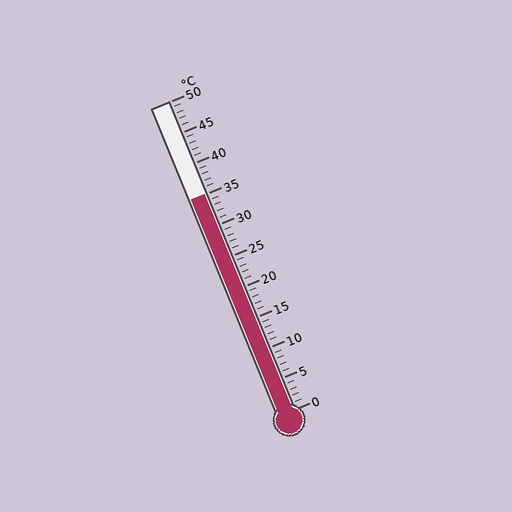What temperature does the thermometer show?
The thermometer shows approximately 35°C.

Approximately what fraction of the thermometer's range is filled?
The thermometer is filled to approximately 70% of its range.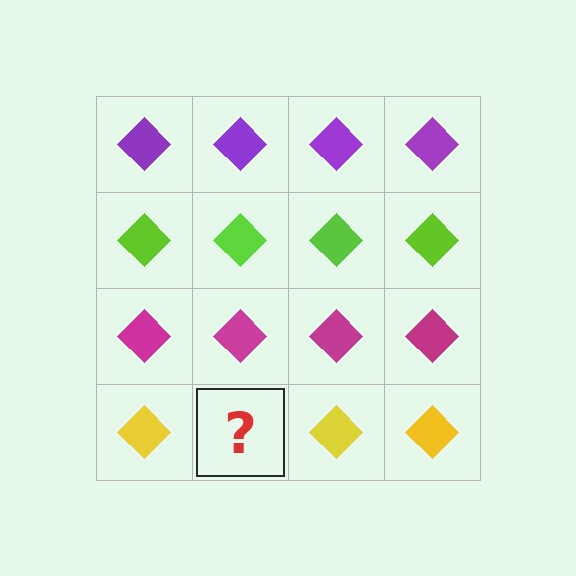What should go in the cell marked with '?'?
The missing cell should contain a yellow diamond.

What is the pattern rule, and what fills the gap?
The rule is that each row has a consistent color. The gap should be filled with a yellow diamond.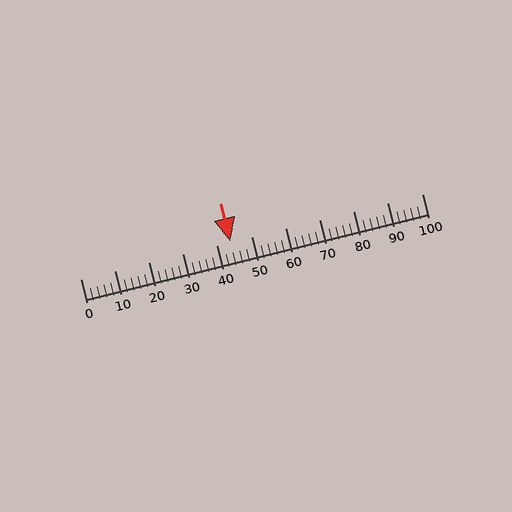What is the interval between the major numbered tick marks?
The major tick marks are spaced 10 units apart.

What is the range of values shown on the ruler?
The ruler shows values from 0 to 100.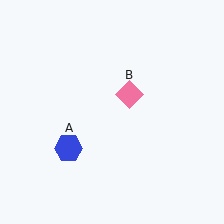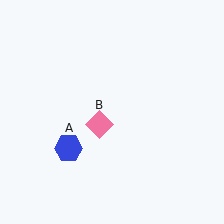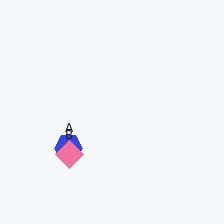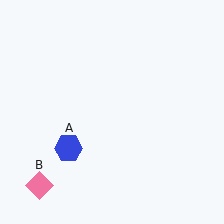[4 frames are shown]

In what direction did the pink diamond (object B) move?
The pink diamond (object B) moved down and to the left.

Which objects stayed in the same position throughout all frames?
Blue hexagon (object A) remained stationary.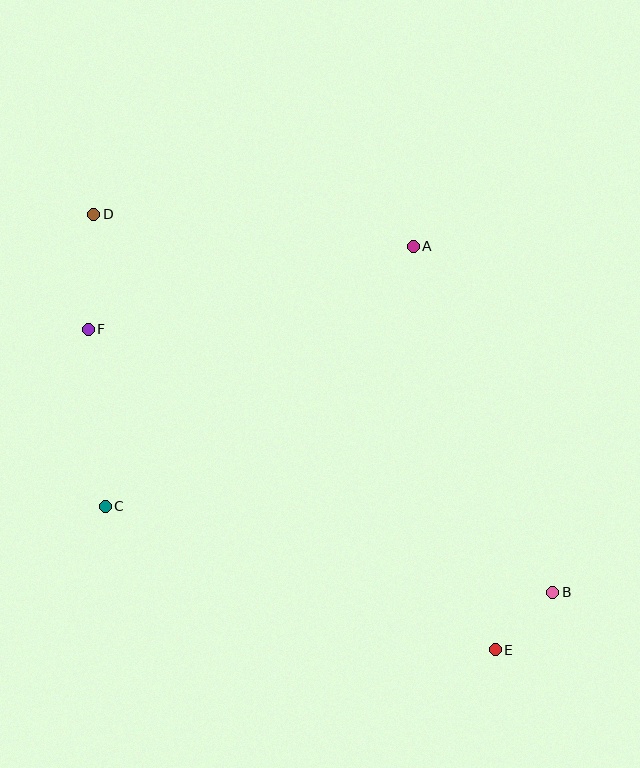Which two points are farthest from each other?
Points B and D are farthest from each other.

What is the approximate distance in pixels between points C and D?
The distance between C and D is approximately 292 pixels.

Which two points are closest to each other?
Points B and E are closest to each other.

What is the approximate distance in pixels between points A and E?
The distance between A and E is approximately 411 pixels.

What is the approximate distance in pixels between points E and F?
The distance between E and F is approximately 518 pixels.